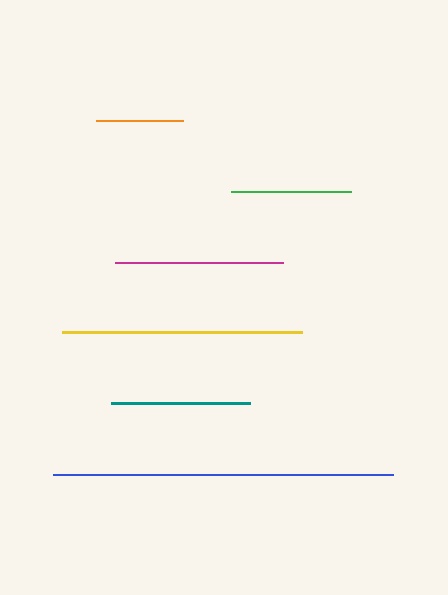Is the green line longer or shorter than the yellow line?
The yellow line is longer than the green line.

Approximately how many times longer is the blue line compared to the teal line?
The blue line is approximately 2.5 times the length of the teal line.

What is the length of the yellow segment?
The yellow segment is approximately 240 pixels long.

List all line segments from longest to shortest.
From longest to shortest: blue, yellow, magenta, teal, green, orange.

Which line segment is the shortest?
The orange line is the shortest at approximately 86 pixels.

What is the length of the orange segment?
The orange segment is approximately 86 pixels long.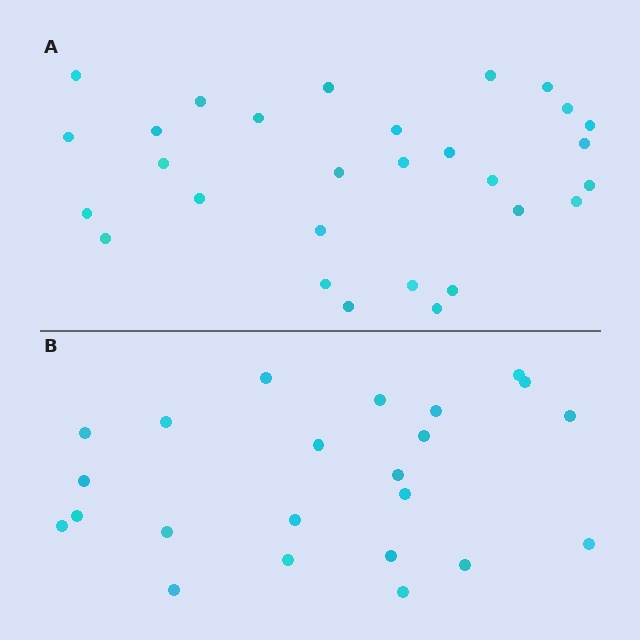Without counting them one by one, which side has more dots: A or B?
Region A (the top region) has more dots.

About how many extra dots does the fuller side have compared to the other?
Region A has about 6 more dots than region B.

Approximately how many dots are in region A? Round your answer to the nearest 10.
About 30 dots. (The exact count is 29, which rounds to 30.)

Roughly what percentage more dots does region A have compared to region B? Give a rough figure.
About 25% more.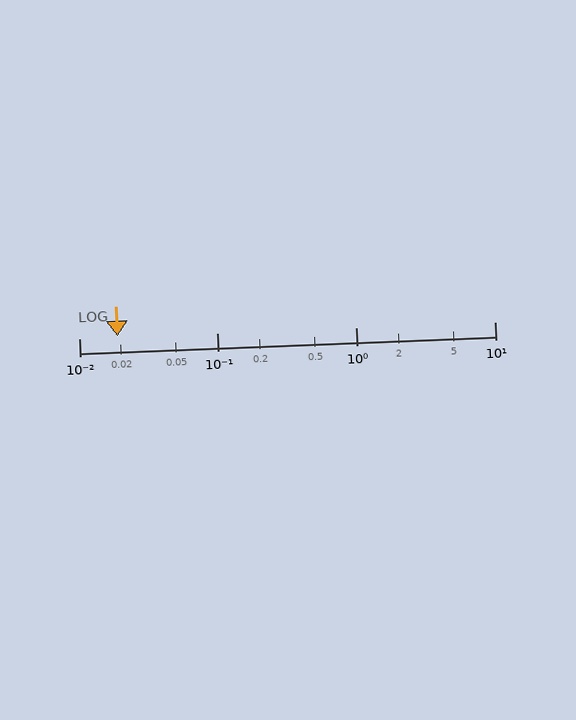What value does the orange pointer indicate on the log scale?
The pointer indicates approximately 0.019.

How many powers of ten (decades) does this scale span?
The scale spans 3 decades, from 0.01 to 10.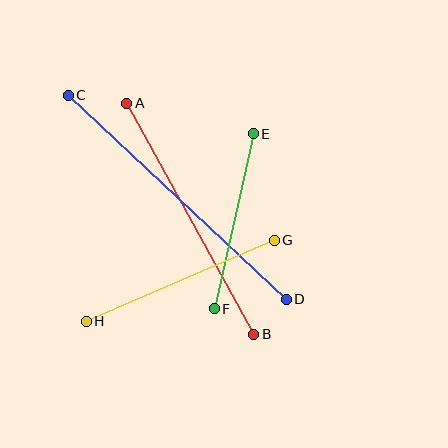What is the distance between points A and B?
The distance is approximately 264 pixels.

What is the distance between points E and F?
The distance is approximately 179 pixels.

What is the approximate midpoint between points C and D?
The midpoint is at approximately (177, 197) pixels.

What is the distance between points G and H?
The distance is approximately 205 pixels.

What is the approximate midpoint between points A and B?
The midpoint is at approximately (190, 219) pixels.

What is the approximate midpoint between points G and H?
The midpoint is at approximately (180, 281) pixels.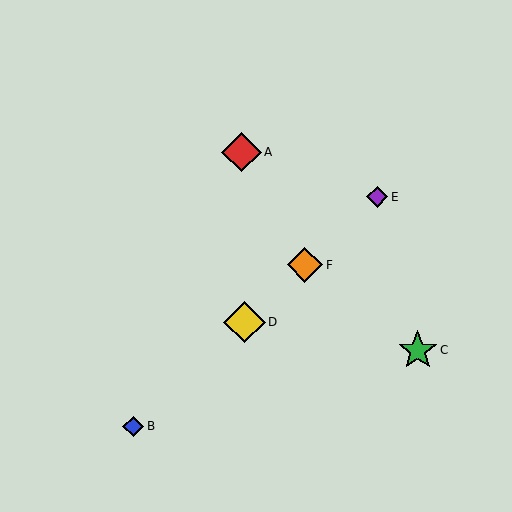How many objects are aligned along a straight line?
4 objects (B, D, E, F) are aligned along a straight line.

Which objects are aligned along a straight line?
Objects B, D, E, F are aligned along a straight line.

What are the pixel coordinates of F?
Object F is at (305, 265).